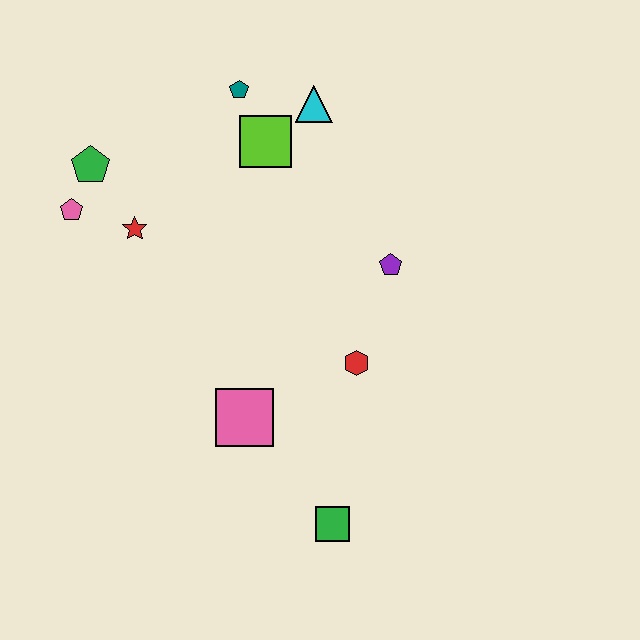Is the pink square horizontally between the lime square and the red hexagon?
No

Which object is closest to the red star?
The pink pentagon is closest to the red star.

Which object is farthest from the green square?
The teal pentagon is farthest from the green square.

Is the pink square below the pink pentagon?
Yes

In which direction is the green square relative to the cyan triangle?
The green square is below the cyan triangle.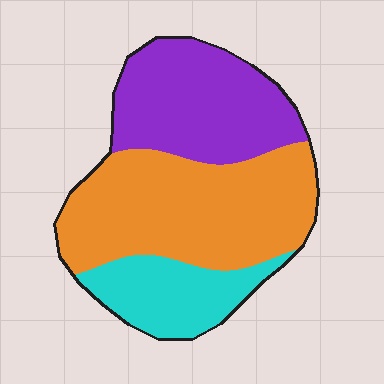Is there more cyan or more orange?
Orange.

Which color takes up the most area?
Orange, at roughly 50%.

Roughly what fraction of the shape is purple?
Purple covers 33% of the shape.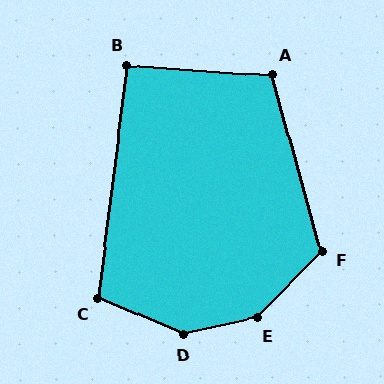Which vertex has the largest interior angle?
E, at approximately 146 degrees.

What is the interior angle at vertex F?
Approximately 121 degrees (obtuse).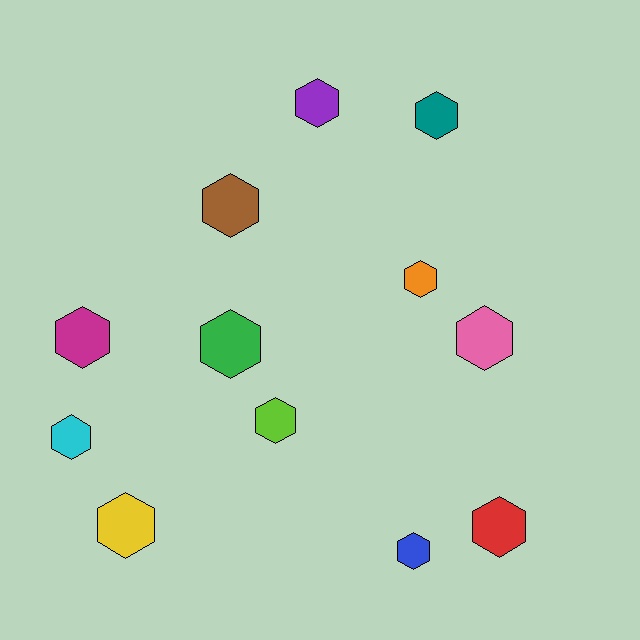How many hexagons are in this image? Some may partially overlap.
There are 12 hexagons.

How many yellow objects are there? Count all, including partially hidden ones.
There is 1 yellow object.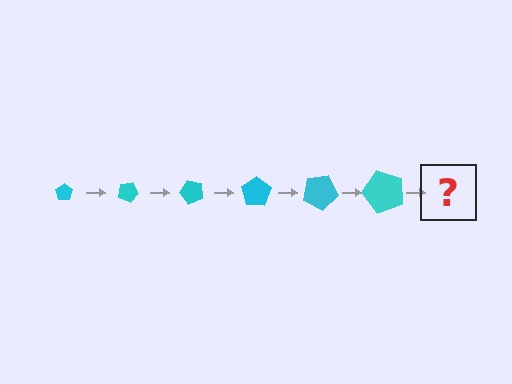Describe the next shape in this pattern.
It should be a pentagon, larger than the previous one and rotated 150 degrees from the start.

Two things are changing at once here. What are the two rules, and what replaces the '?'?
The two rules are that the pentagon grows larger each step and it rotates 25 degrees each step. The '?' should be a pentagon, larger than the previous one and rotated 150 degrees from the start.